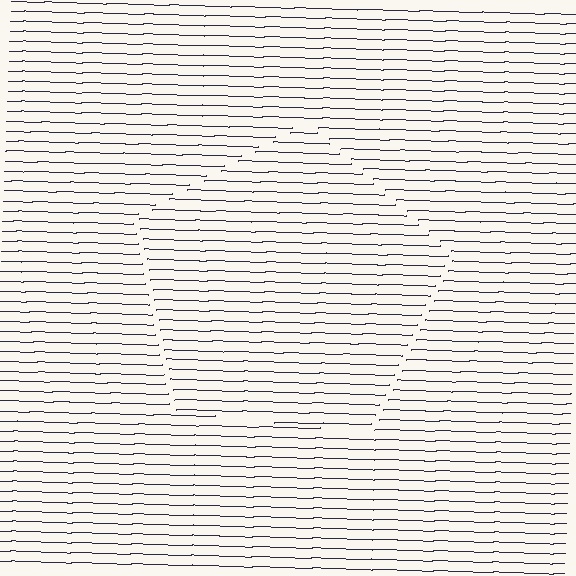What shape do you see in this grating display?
An illusory pentagon. The interior of the shape contains the same grating, shifted by half a period — the contour is defined by the phase discontinuity where line-ends from the inner and outer gratings abut.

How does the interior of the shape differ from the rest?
The interior of the shape contains the same grating, shifted by half a period — the contour is defined by the phase discontinuity where line-ends from the inner and outer gratings abut.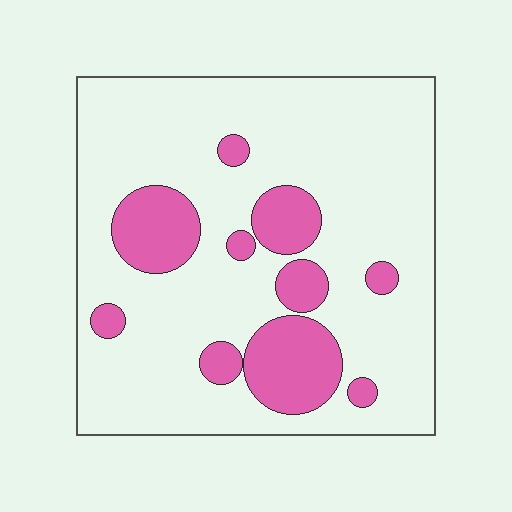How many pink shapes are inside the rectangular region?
10.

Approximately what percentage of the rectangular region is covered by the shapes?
Approximately 20%.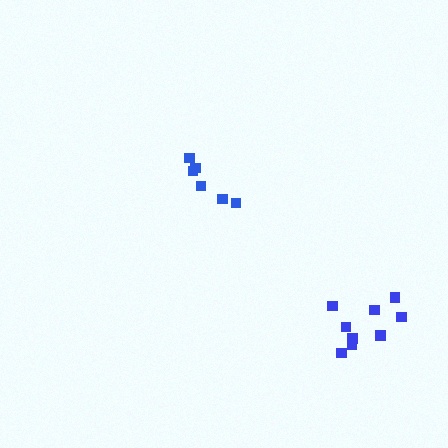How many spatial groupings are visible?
There are 2 spatial groupings.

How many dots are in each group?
Group 1: 9 dots, Group 2: 6 dots (15 total).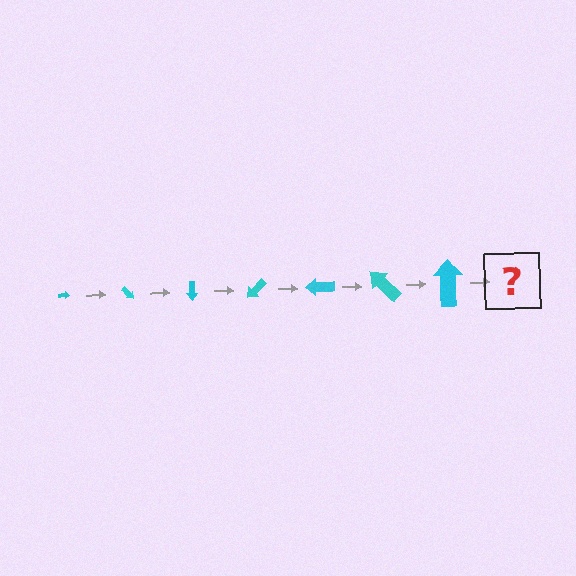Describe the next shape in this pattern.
It should be an arrow, larger than the previous one and rotated 315 degrees from the start.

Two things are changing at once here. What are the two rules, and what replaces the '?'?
The two rules are that the arrow grows larger each step and it rotates 45 degrees each step. The '?' should be an arrow, larger than the previous one and rotated 315 degrees from the start.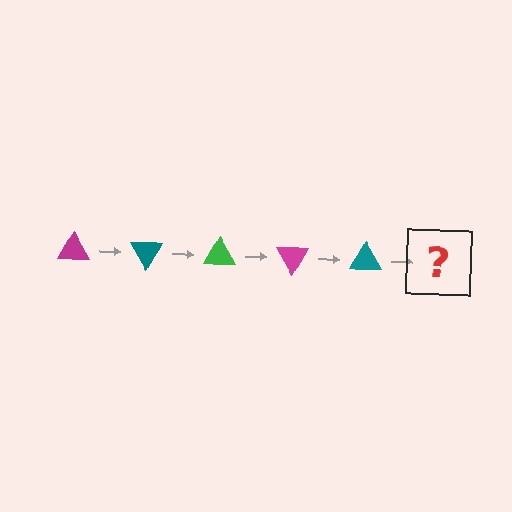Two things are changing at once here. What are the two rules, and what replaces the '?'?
The two rules are that it rotates 60 degrees each step and the color cycles through magenta, teal, and green. The '?' should be a green triangle, rotated 300 degrees from the start.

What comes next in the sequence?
The next element should be a green triangle, rotated 300 degrees from the start.